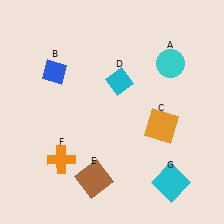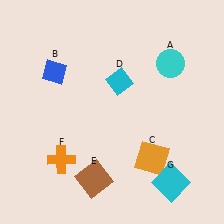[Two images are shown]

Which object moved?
The orange square (C) moved down.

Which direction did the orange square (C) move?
The orange square (C) moved down.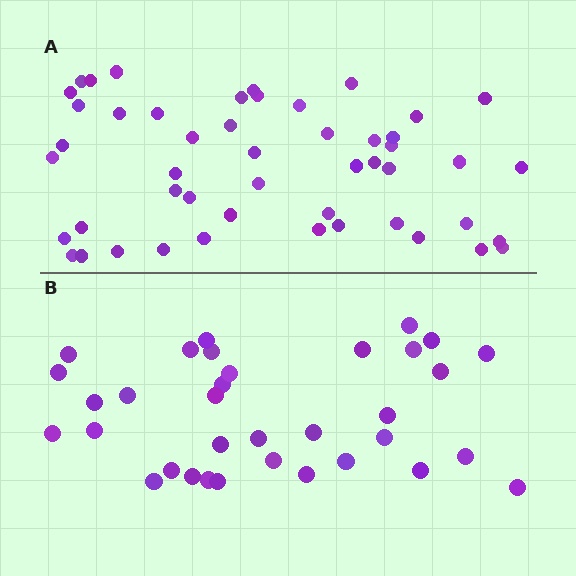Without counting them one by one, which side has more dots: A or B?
Region A (the top region) has more dots.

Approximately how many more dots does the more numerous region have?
Region A has approximately 15 more dots than region B.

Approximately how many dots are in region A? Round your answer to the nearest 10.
About 50 dots. (The exact count is 49, which rounds to 50.)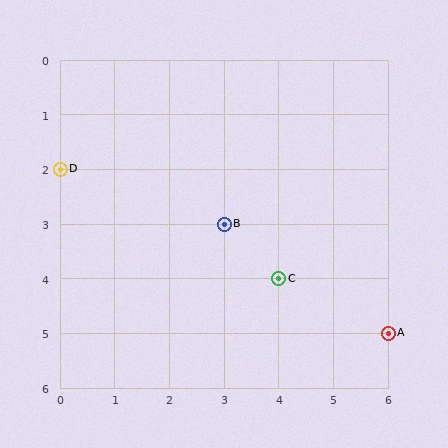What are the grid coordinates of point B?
Point B is at grid coordinates (3, 3).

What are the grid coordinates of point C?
Point C is at grid coordinates (4, 4).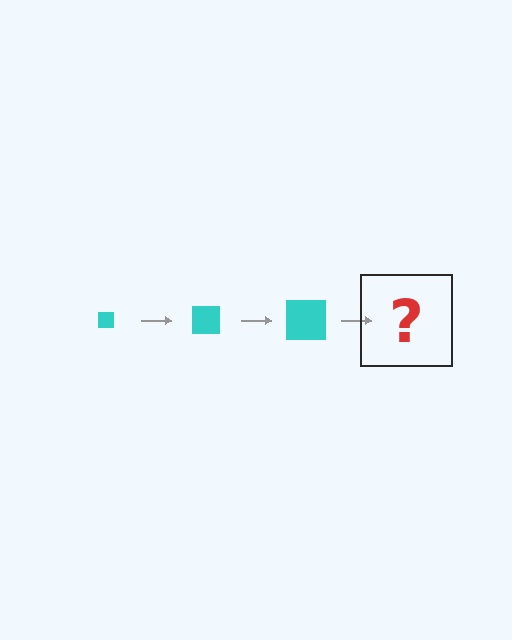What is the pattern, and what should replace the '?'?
The pattern is that the square gets progressively larger each step. The '?' should be a cyan square, larger than the previous one.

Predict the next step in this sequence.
The next step is a cyan square, larger than the previous one.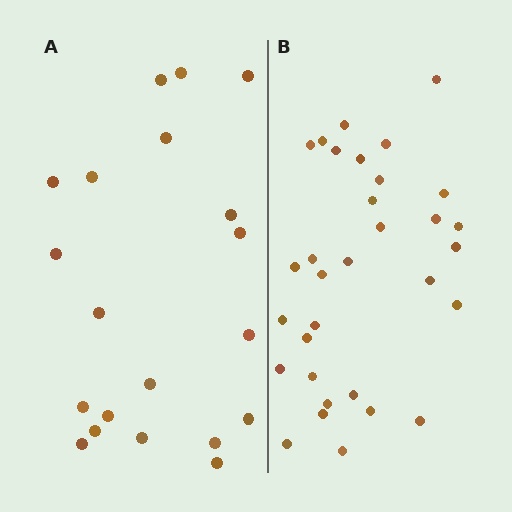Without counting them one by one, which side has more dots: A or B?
Region B (the right region) has more dots.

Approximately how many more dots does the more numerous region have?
Region B has roughly 12 or so more dots than region A.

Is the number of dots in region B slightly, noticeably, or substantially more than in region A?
Region B has substantially more. The ratio is roughly 1.6 to 1.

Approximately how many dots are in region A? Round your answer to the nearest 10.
About 20 dots.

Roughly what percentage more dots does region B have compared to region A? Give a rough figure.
About 60% more.